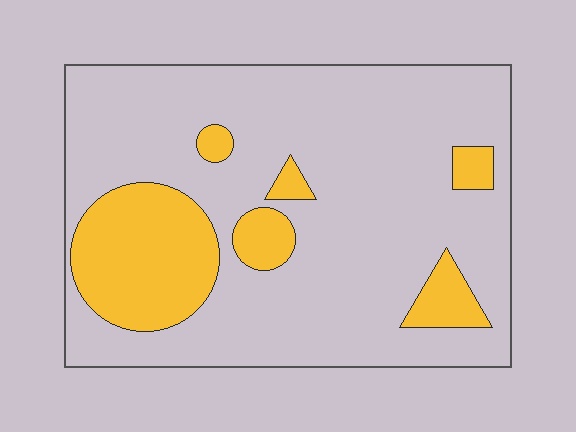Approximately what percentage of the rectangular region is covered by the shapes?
Approximately 20%.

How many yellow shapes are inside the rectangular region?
6.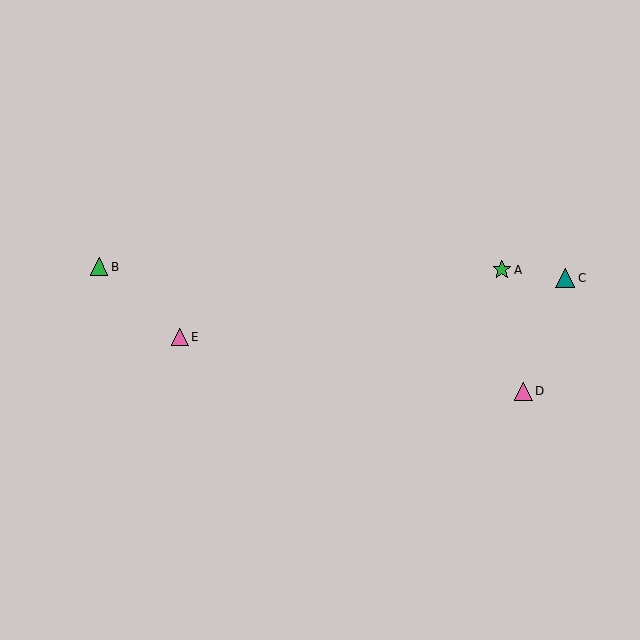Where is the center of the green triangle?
The center of the green triangle is at (99, 267).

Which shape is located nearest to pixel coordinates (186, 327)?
The pink triangle (labeled E) at (180, 337) is nearest to that location.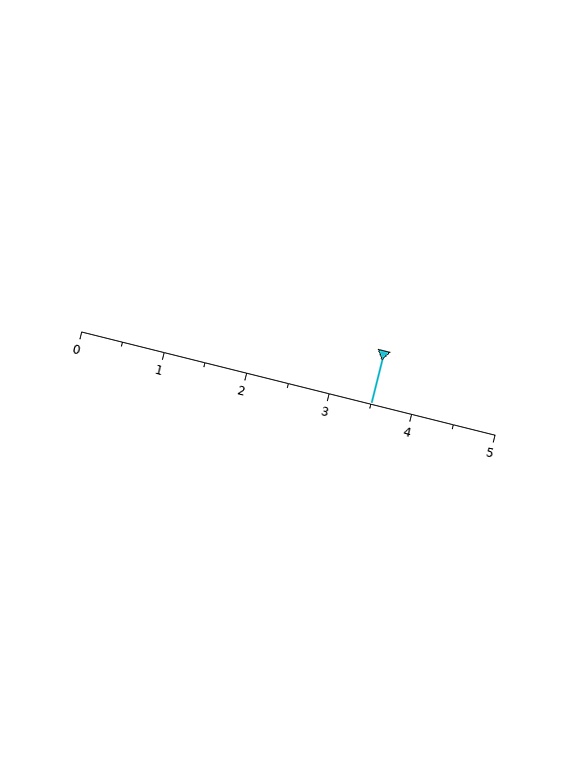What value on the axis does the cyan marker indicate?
The marker indicates approximately 3.5.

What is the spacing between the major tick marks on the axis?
The major ticks are spaced 1 apart.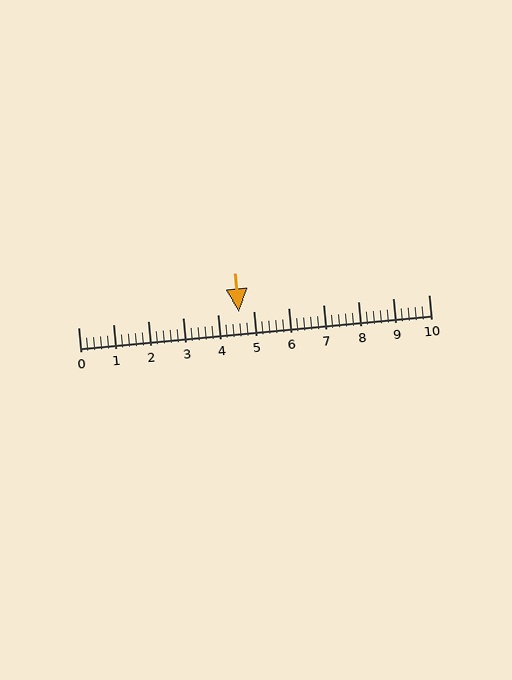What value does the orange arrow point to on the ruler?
The orange arrow points to approximately 4.6.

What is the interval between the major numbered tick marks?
The major tick marks are spaced 1 units apart.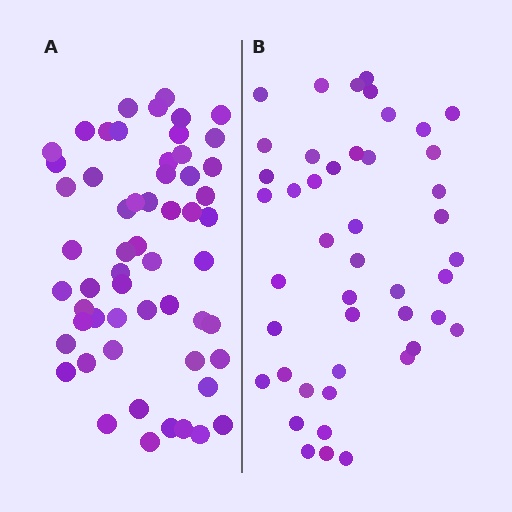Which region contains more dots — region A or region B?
Region A (the left region) has more dots.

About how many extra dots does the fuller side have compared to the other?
Region A has roughly 12 or so more dots than region B.